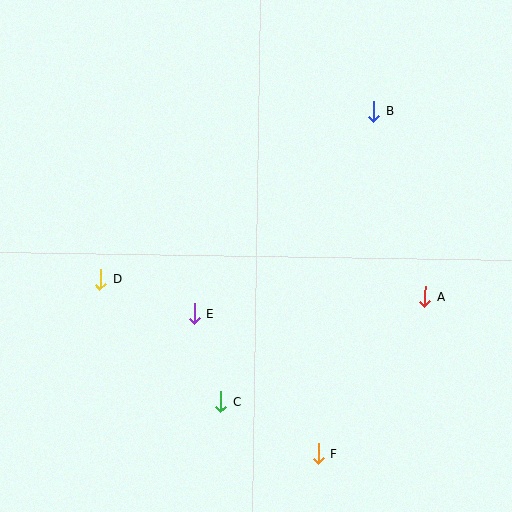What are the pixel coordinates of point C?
Point C is at (221, 402).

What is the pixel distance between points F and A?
The distance between F and A is 190 pixels.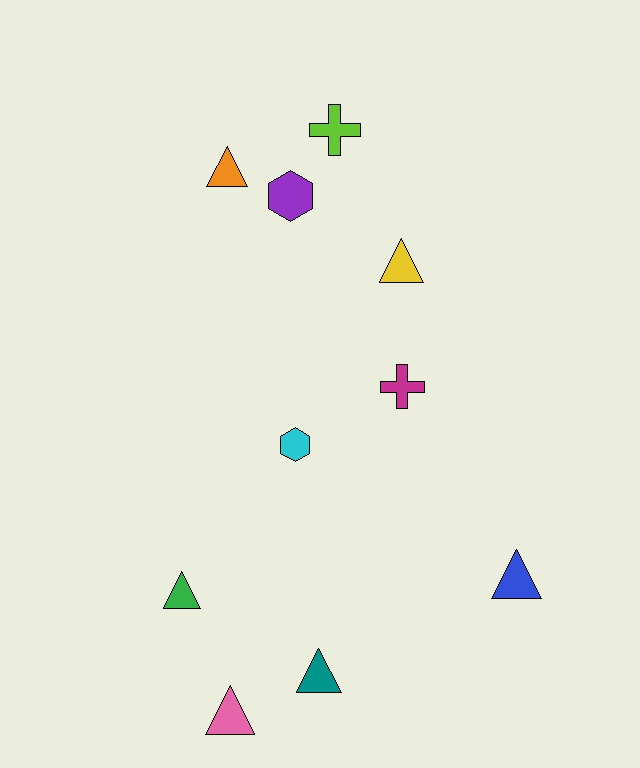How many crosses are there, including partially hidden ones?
There are 2 crosses.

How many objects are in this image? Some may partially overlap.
There are 10 objects.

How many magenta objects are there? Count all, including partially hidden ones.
There is 1 magenta object.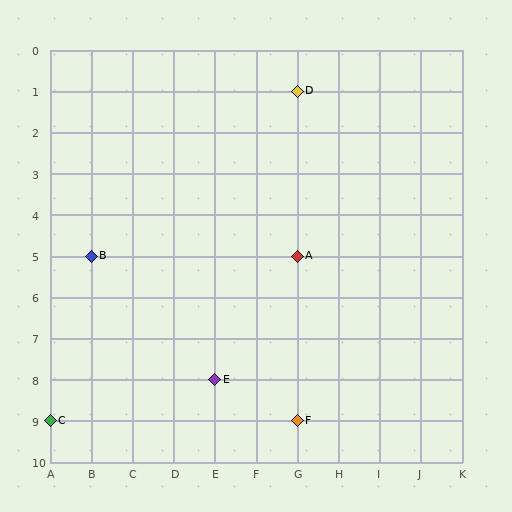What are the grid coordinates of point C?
Point C is at grid coordinates (A, 9).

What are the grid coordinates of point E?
Point E is at grid coordinates (E, 8).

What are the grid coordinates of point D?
Point D is at grid coordinates (G, 1).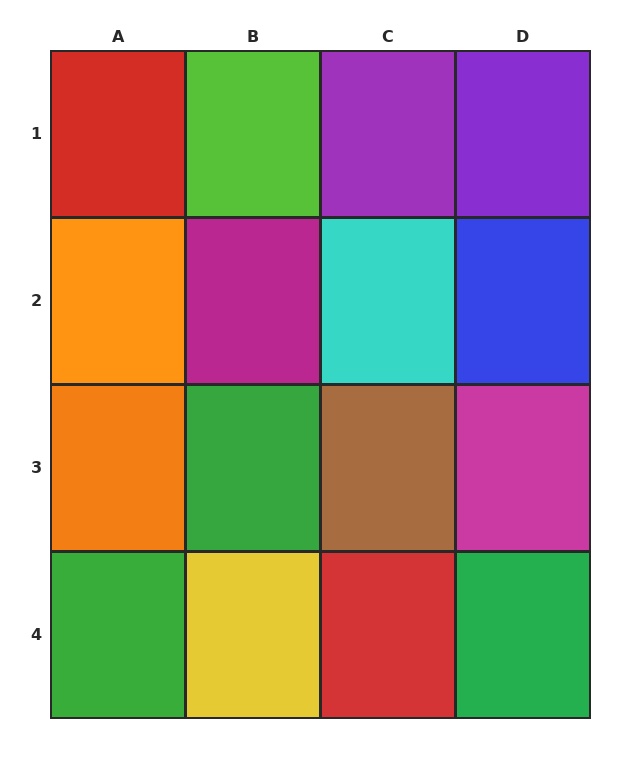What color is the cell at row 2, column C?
Cyan.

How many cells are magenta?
2 cells are magenta.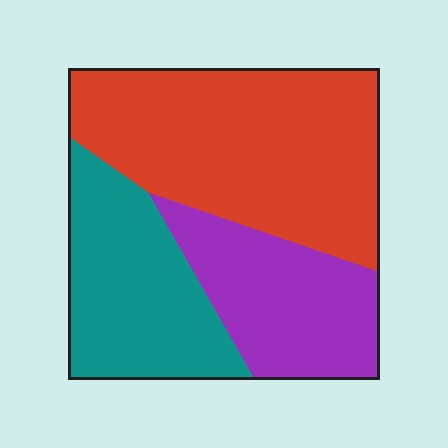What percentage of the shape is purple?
Purple covers 25% of the shape.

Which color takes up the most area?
Red, at roughly 45%.